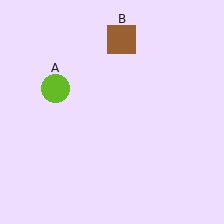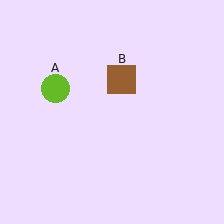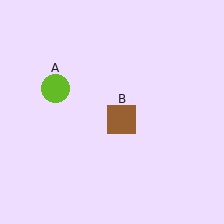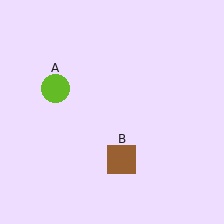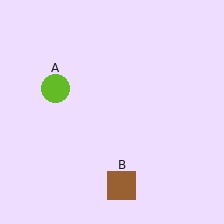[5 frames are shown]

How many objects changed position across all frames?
1 object changed position: brown square (object B).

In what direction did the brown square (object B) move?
The brown square (object B) moved down.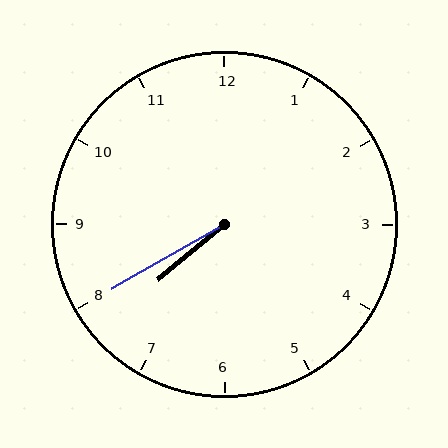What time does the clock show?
7:40.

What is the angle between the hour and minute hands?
Approximately 10 degrees.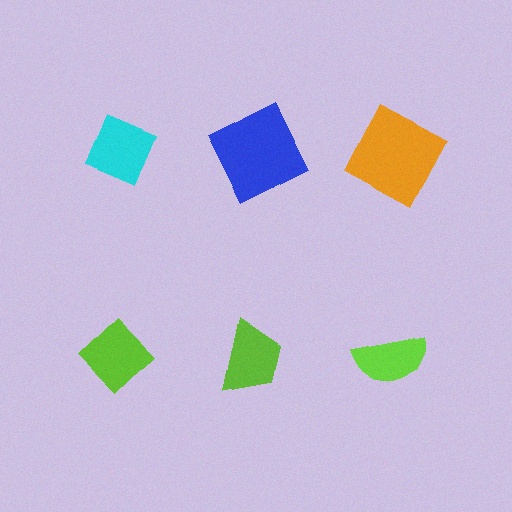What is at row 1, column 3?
An orange square.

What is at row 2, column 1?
A lime diamond.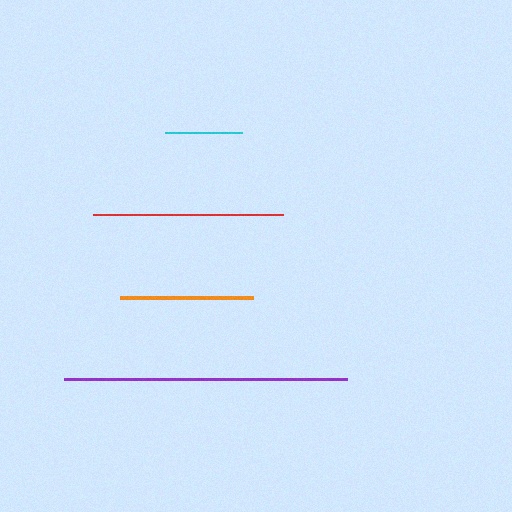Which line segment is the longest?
The purple line is the longest at approximately 283 pixels.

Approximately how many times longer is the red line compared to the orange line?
The red line is approximately 1.4 times the length of the orange line.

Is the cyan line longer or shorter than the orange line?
The orange line is longer than the cyan line.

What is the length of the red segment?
The red segment is approximately 190 pixels long.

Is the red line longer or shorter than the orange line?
The red line is longer than the orange line.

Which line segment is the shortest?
The cyan line is the shortest at approximately 77 pixels.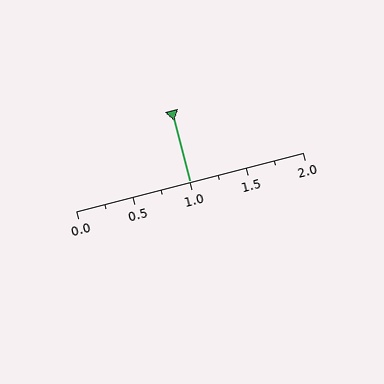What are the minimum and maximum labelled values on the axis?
The axis runs from 0.0 to 2.0.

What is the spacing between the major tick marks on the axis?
The major ticks are spaced 0.5 apart.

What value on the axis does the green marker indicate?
The marker indicates approximately 1.